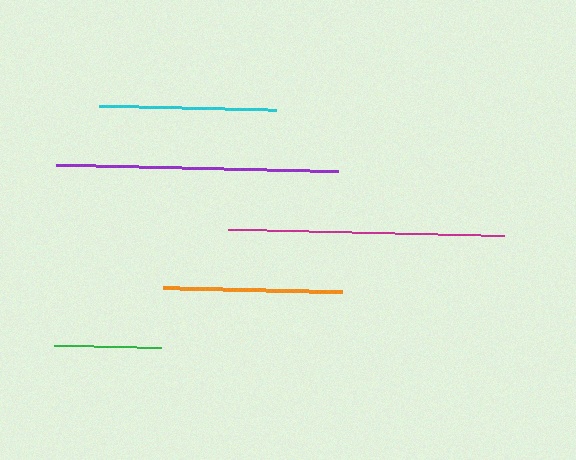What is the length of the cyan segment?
The cyan segment is approximately 176 pixels long.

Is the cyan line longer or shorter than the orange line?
The orange line is longer than the cyan line.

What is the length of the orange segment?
The orange segment is approximately 179 pixels long.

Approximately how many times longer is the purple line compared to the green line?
The purple line is approximately 2.6 times the length of the green line.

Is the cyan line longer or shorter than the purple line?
The purple line is longer than the cyan line.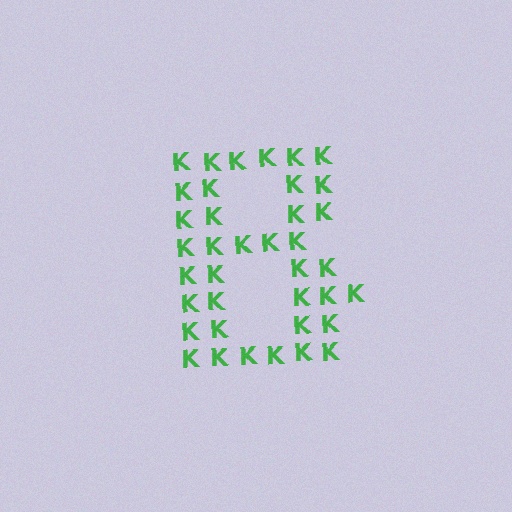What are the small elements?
The small elements are letter K's.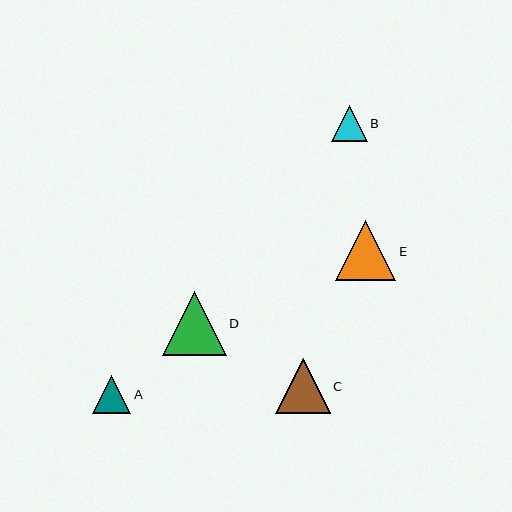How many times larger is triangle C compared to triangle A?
Triangle C is approximately 1.4 times the size of triangle A.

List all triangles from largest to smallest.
From largest to smallest: D, E, C, A, B.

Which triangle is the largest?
Triangle D is the largest with a size of approximately 64 pixels.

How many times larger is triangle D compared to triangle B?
Triangle D is approximately 1.8 times the size of triangle B.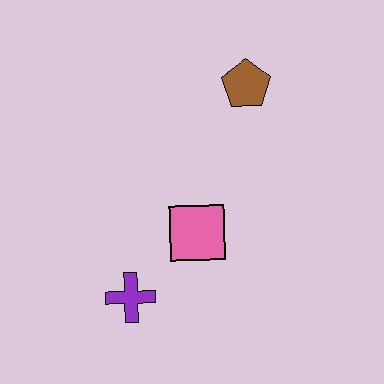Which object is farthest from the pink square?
The brown pentagon is farthest from the pink square.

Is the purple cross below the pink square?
Yes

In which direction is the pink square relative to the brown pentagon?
The pink square is below the brown pentagon.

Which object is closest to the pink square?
The purple cross is closest to the pink square.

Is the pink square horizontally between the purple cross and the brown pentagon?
Yes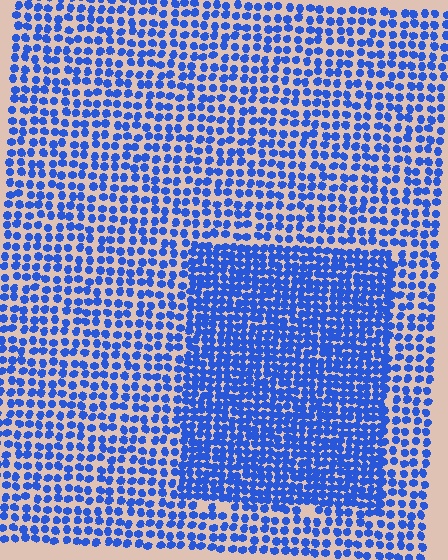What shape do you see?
I see a rectangle.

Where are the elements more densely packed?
The elements are more densely packed inside the rectangle boundary.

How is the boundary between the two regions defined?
The boundary is defined by a change in element density (approximately 1.8x ratio). All elements are the same color, size, and shape.